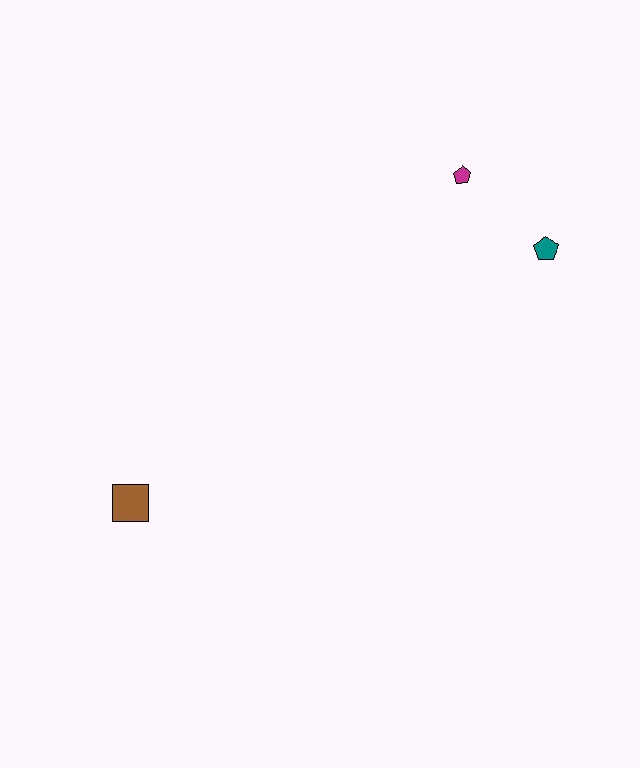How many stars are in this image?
There are no stars.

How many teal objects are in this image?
There is 1 teal object.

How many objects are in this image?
There are 3 objects.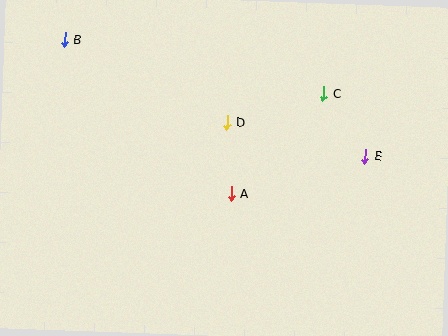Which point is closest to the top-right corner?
Point C is closest to the top-right corner.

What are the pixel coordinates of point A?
Point A is at (231, 193).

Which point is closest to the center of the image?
Point A at (231, 193) is closest to the center.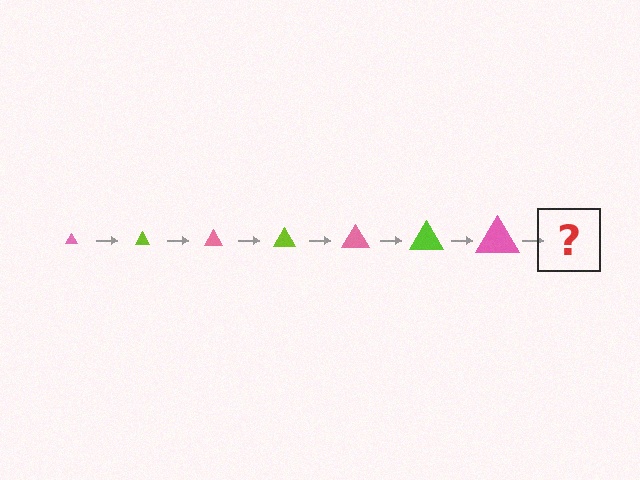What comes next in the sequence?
The next element should be a lime triangle, larger than the previous one.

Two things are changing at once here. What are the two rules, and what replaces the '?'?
The two rules are that the triangle grows larger each step and the color cycles through pink and lime. The '?' should be a lime triangle, larger than the previous one.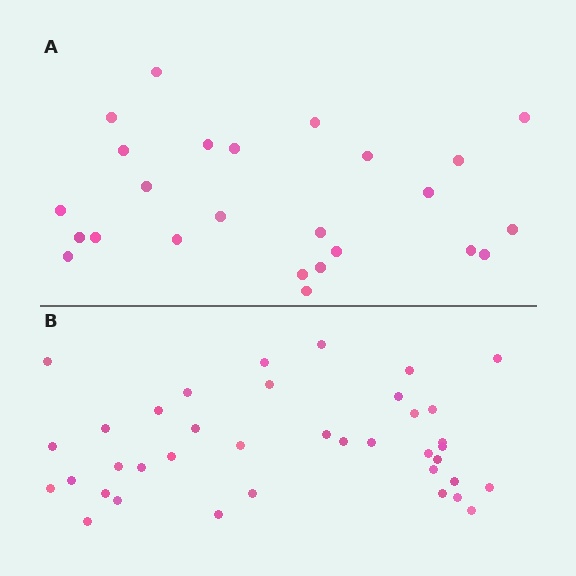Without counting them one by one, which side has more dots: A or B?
Region B (the bottom region) has more dots.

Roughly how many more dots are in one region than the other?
Region B has approximately 15 more dots than region A.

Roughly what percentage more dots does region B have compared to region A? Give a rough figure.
About 50% more.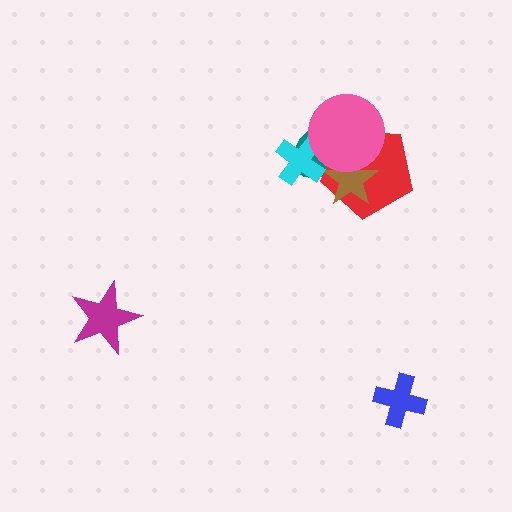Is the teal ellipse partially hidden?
Yes, it is partially covered by another shape.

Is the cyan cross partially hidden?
Yes, it is partially covered by another shape.